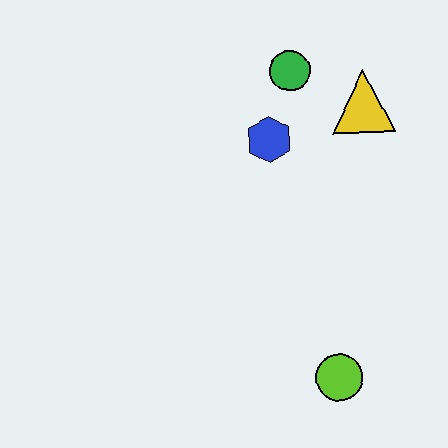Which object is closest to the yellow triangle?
The green circle is closest to the yellow triangle.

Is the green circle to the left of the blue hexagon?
No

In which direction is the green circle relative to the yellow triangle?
The green circle is to the left of the yellow triangle.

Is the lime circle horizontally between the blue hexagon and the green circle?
No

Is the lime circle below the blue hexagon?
Yes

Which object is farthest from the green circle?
The lime circle is farthest from the green circle.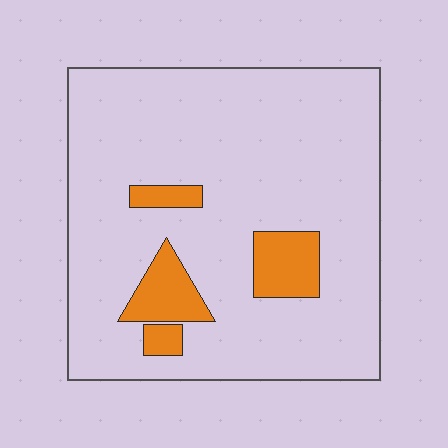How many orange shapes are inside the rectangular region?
4.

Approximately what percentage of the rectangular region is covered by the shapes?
Approximately 10%.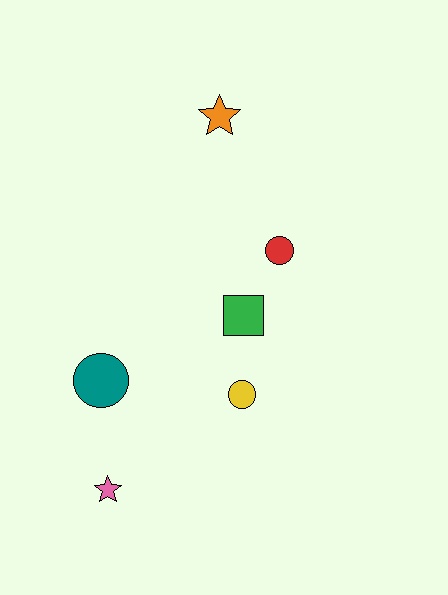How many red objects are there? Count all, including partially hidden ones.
There is 1 red object.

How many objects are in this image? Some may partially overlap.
There are 6 objects.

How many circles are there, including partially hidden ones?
There are 3 circles.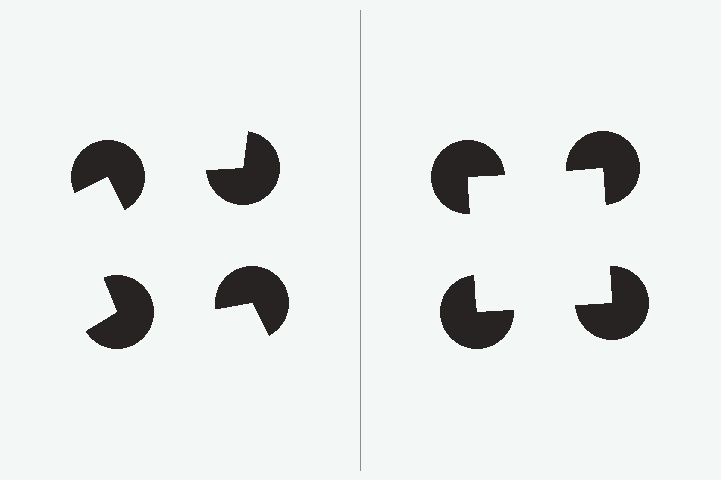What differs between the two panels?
The pac-man discs are positioned identically on both sides; only the wedge orientations differ. On the right they align to a square; on the left they are misaligned.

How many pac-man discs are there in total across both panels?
8 — 4 on each side.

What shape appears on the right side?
An illusory square.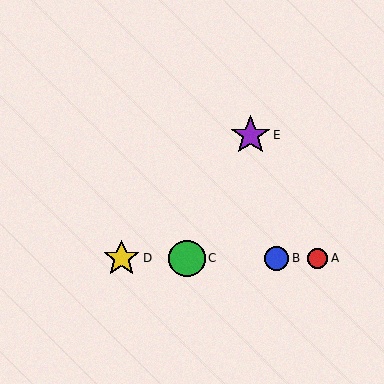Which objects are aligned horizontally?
Objects A, B, C, D are aligned horizontally.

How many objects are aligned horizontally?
4 objects (A, B, C, D) are aligned horizontally.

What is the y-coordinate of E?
Object E is at y≈135.